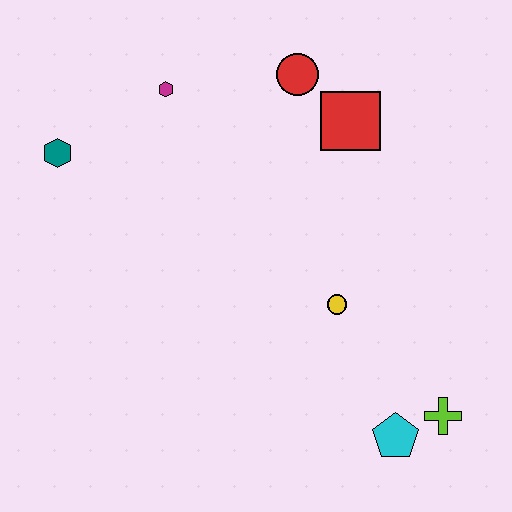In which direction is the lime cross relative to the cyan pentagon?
The lime cross is to the right of the cyan pentagon.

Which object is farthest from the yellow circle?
The teal hexagon is farthest from the yellow circle.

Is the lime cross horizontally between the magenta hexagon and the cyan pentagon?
No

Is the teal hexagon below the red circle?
Yes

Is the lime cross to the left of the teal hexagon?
No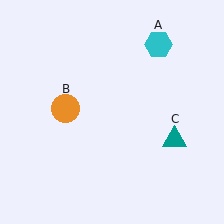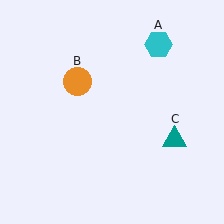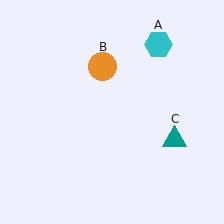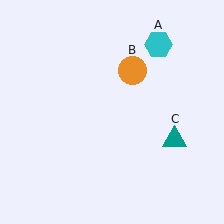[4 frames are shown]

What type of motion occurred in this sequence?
The orange circle (object B) rotated clockwise around the center of the scene.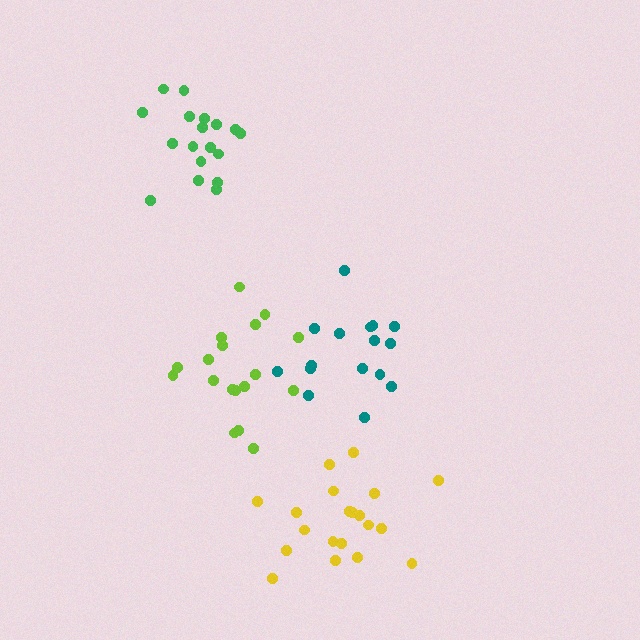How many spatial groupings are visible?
There are 4 spatial groupings.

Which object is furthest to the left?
The green cluster is leftmost.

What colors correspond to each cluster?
The clusters are colored: lime, green, teal, yellow.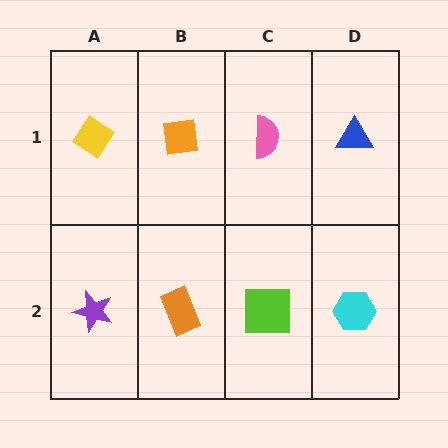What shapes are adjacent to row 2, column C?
A pink semicircle (row 1, column C), an orange rectangle (row 2, column B), a cyan hexagon (row 2, column D).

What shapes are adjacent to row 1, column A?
A purple star (row 2, column A), an orange square (row 1, column B).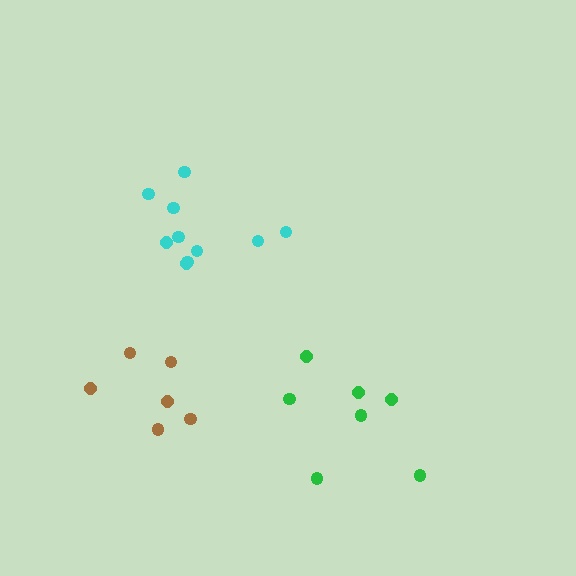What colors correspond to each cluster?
The clusters are colored: cyan, green, brown.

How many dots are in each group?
Group 1: 10 dots, Group 2: 7 dots, Group 3: 6 dots (23 total).